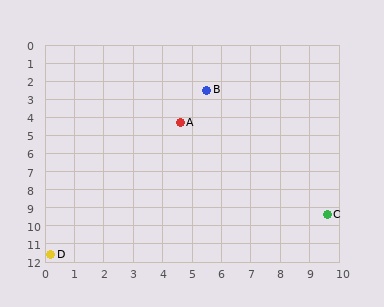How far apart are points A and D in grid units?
Points A and D are about 8.5 grid units apart.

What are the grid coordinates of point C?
Point C is at approximately (9.6, 9.4).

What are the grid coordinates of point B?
Point B is at approximately (5.5, 2.5).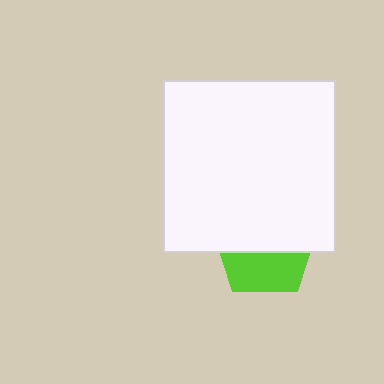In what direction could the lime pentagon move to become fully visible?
The lime pentagon could move down. That would shift it out from behind the white square entirely.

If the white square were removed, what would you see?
You would see the complete lime pentagon.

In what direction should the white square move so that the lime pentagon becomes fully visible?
The white square should move up. That is the shortest direction to clear the overlap and leave the lime pentagon fully visible.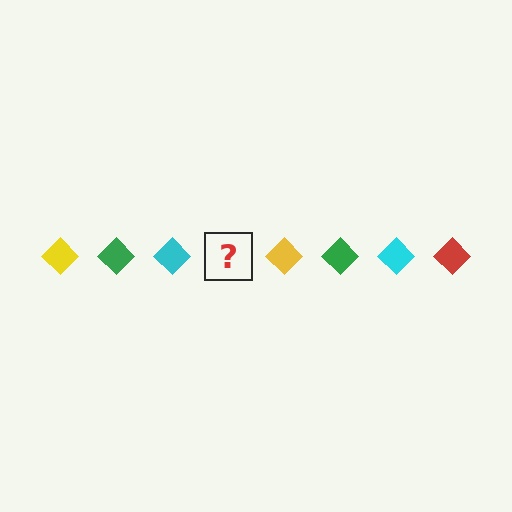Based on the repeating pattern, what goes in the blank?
The blank should be a red diamond.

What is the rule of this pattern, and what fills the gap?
The rule is that the pattern cycles through yellow, green, cyan, red diamonds. The gap should be filled with a red diamond.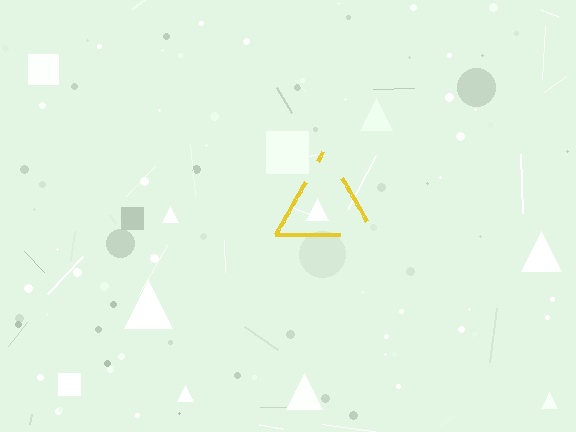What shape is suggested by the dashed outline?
The dashed outline suggests a triangle.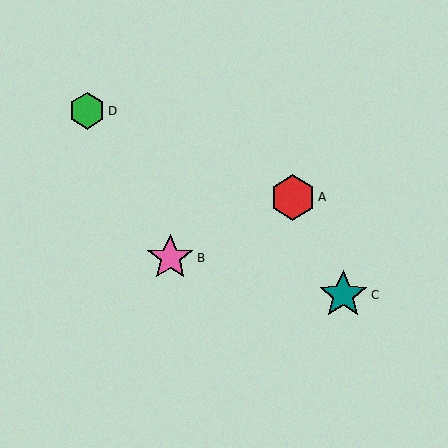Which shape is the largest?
The teal star (labeled C) is the largest.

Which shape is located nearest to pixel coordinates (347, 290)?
The teal star (labeled C) at (343, 294) is nearest to that location.